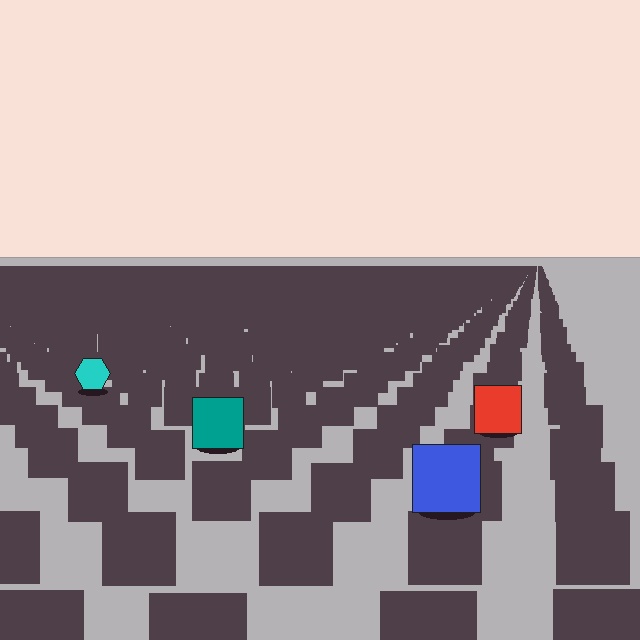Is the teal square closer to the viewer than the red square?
Yes. The teal square is closer — you can tell from the texture gradient: the ground texture is coarser near it.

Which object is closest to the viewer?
The blue square is closest. The texture marks near it are larger and more spread out.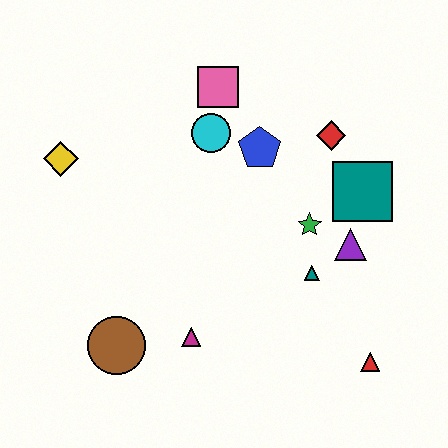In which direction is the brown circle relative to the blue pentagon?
The brown circle is below the blue pentagon.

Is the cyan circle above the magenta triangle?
Yes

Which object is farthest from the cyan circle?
The red triangle is farthest from the cyan circle.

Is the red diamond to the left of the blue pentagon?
No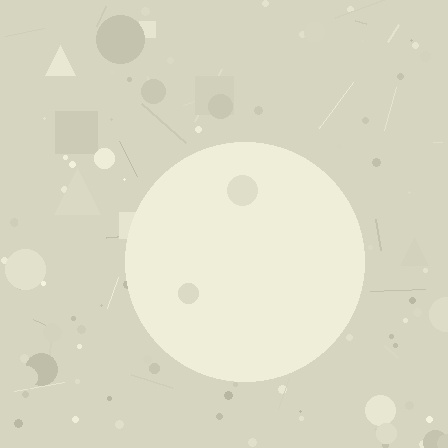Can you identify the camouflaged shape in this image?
The camouflaged shape is a circle.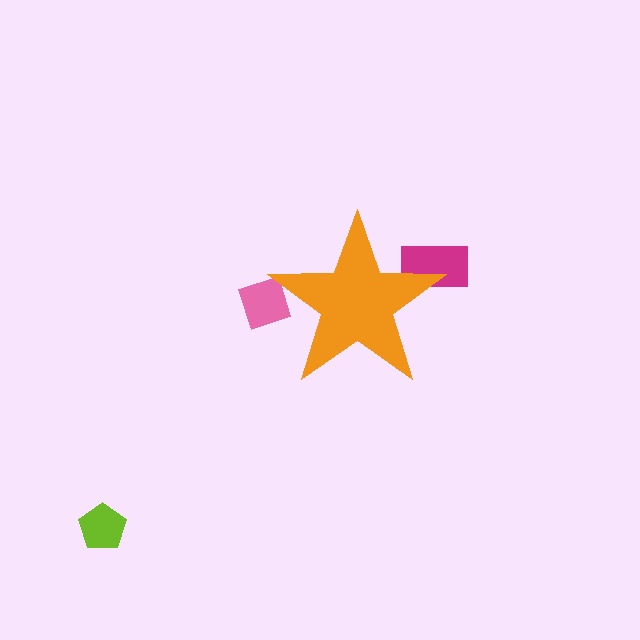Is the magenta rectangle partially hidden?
Yes, the magenta rectangle is partially hidden behind the orange star.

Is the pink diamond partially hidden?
Yes, the pink diamond is partially hidden behind the orange star.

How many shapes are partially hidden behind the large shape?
2 shapes are partially hidden.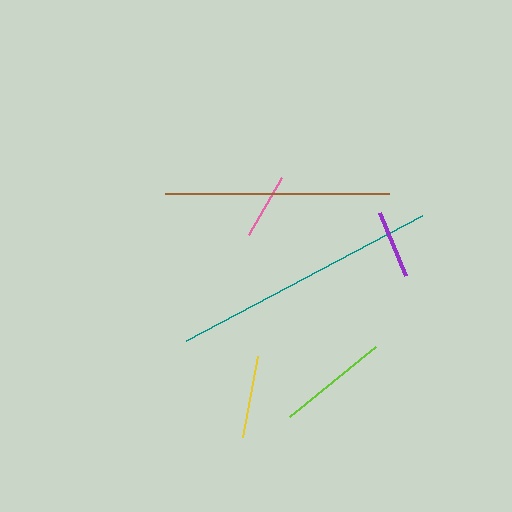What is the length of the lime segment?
The lime segment is approximately 111 pixels long.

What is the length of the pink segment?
The pink segment is approximately 66 pixels long.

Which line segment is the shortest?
The pink line is the shortest at approximately 66 pixels.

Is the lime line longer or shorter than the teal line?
The teal line is longer than the lime line.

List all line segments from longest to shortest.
From longest to shortest: teal, brown, lime, yellow, purple, pink.